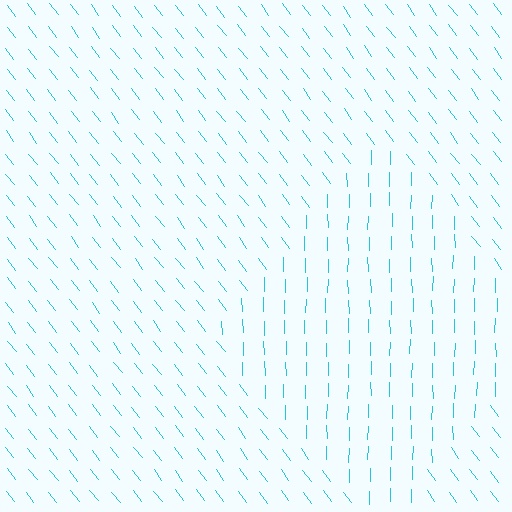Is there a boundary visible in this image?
Yes, there is a texture boundary formed by a change in line orientation.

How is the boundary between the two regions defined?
The boundary is defined purely by a change in line orientation (approximately 37 degrees difference). All lines are the same color and thickness.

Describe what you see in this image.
The image is filled with small cyan line segments. A diamond region in the image has lines oriented differently from the surrounding lines, creating a visible texture boundary.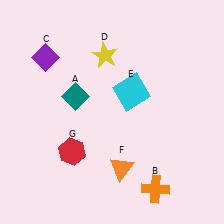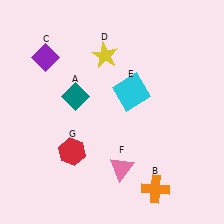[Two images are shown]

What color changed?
The triangle (F) changed from orange in Image 1 to pink in Image 2.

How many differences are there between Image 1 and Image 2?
There is 1 difference between the two images.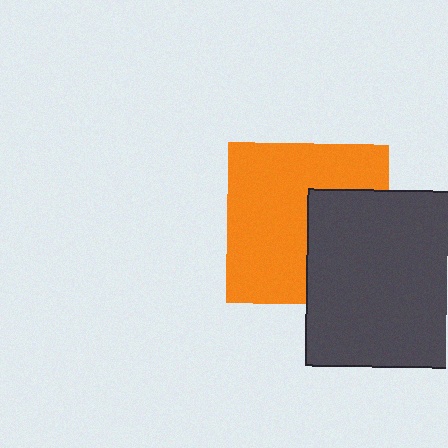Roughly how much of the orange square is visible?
About half of it is visible (roughly 64%).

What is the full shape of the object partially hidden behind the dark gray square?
The partially hidden object is an orange square.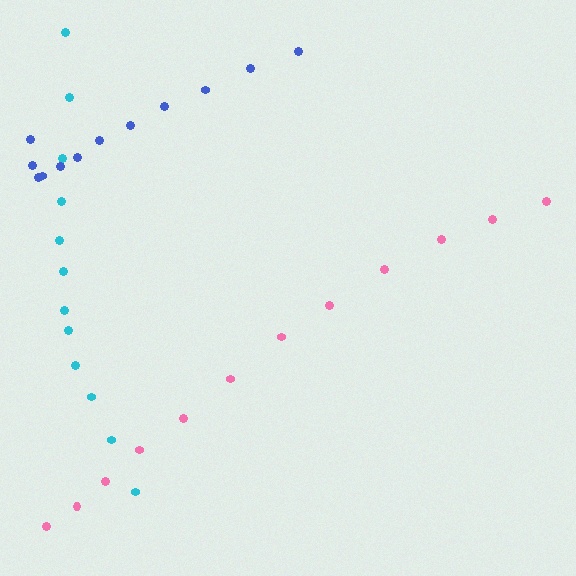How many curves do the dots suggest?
There are 3 distinct paths.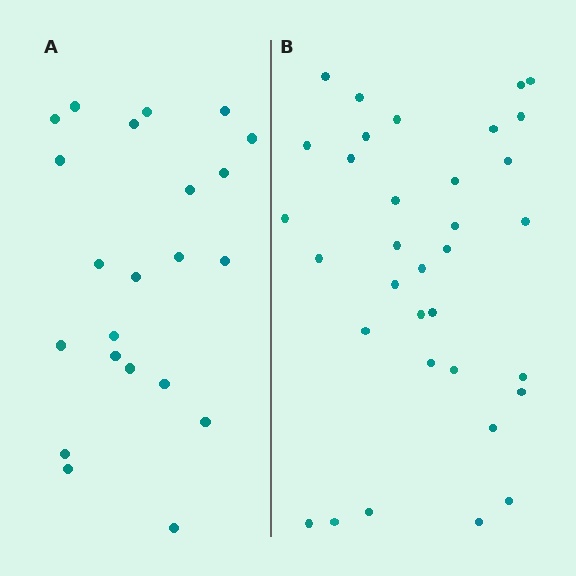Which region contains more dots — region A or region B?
Region B (the right region) has more dots.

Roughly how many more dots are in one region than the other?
Region B has roughly 12 or so more dots than region A.